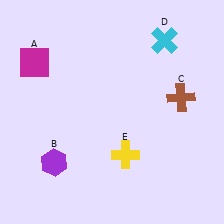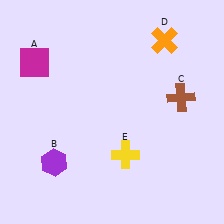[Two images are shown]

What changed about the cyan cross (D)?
In Image 1, D is cyan. In Image 2, it changed to orange.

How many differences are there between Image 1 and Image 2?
There is 1 difference between the two images.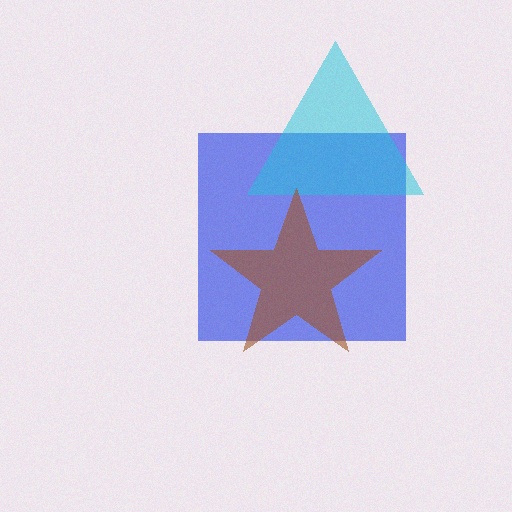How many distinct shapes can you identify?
There are 3 distinct shapes: a blue square, a cyan triangle, a brown star.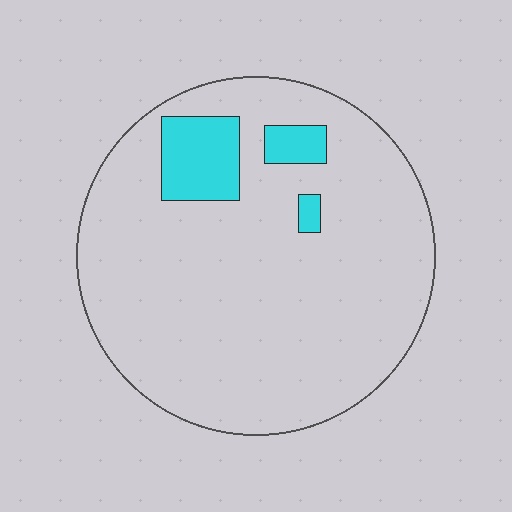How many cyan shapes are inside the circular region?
3.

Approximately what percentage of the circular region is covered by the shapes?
Approximately 10%.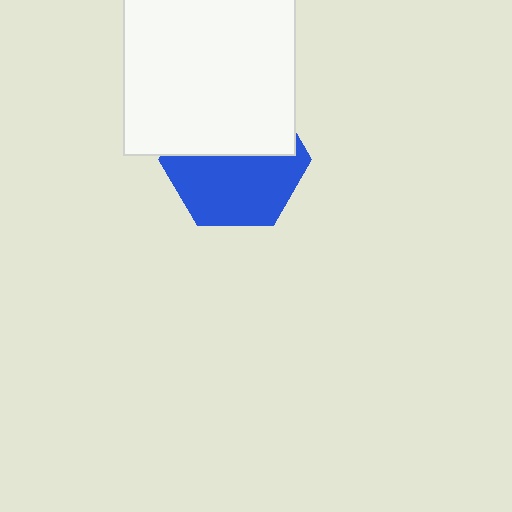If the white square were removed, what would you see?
You would see the complete blue hexagon.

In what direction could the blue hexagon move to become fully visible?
The blue hexagon could move down. That would shift it out from behind the white square entirely.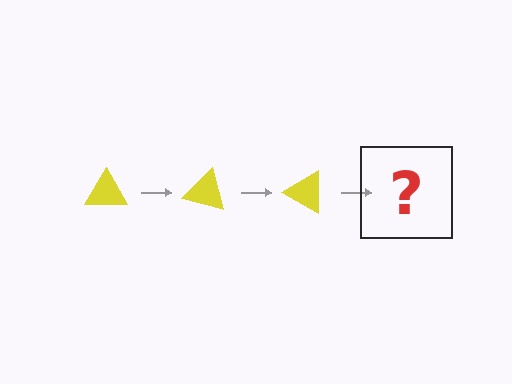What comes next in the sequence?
The next element should be a yellow triangle rotated 45 degrees.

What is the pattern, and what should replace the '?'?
The pattern is that the triangle rotates 15 degrees each step. The '?' should be a yellow triangle rotated 45 degrees.